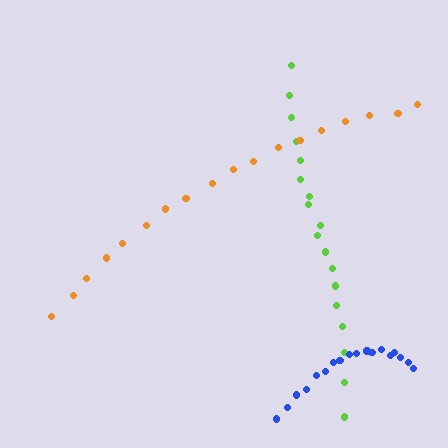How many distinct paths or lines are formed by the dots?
There are 3 distinct paths.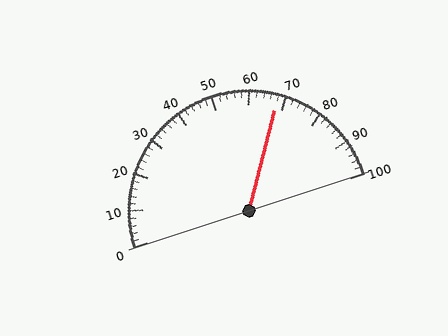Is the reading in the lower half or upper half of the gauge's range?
The reading is in the upper half of the range (0 to 100).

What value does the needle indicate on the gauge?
The needle indicates approximately 68.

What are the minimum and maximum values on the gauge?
The gauge ranges from 0 to 100.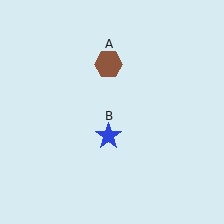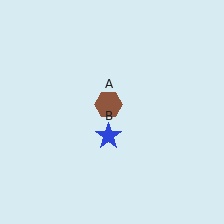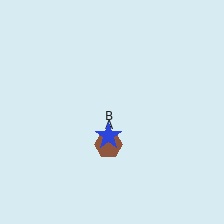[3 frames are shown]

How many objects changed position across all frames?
1 object changed position: brown hexagon (object A).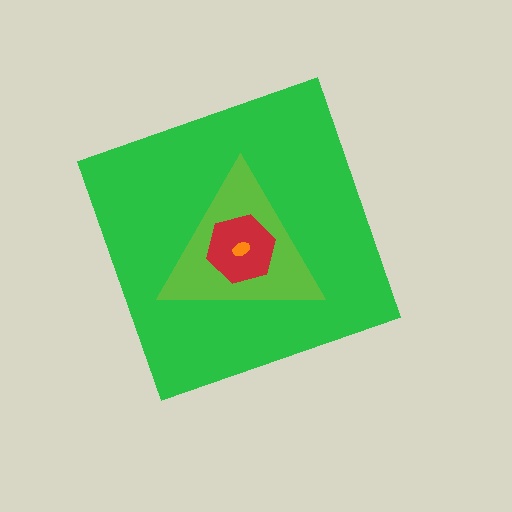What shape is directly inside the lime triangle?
The red hexagon.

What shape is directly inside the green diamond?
The lime triangle.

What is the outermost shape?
The green diamond.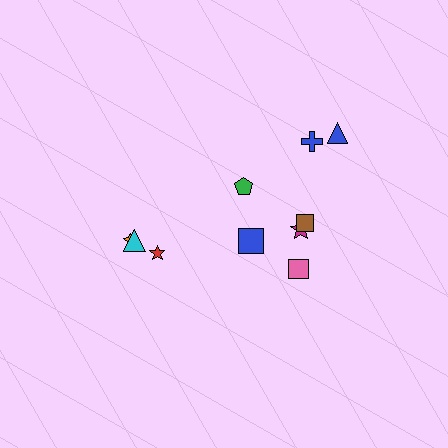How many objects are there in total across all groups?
There are 10 objects.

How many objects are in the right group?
There are 7 objects.